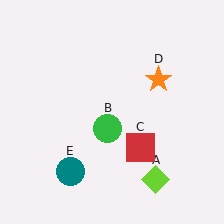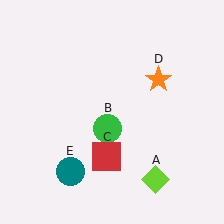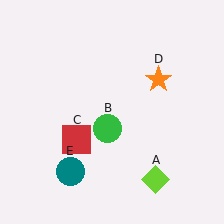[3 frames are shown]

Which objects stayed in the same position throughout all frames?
Lime diamond (object A) and green circle (object B) and orange star (object D) and teal circle (object E) remained stationary.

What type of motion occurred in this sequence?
The red square (object C) rotated clockwise around the center of the scene.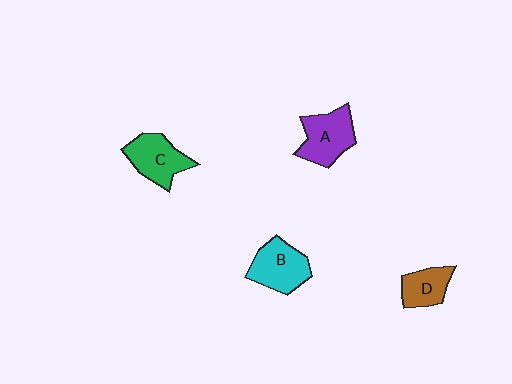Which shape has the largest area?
Shape A (purple).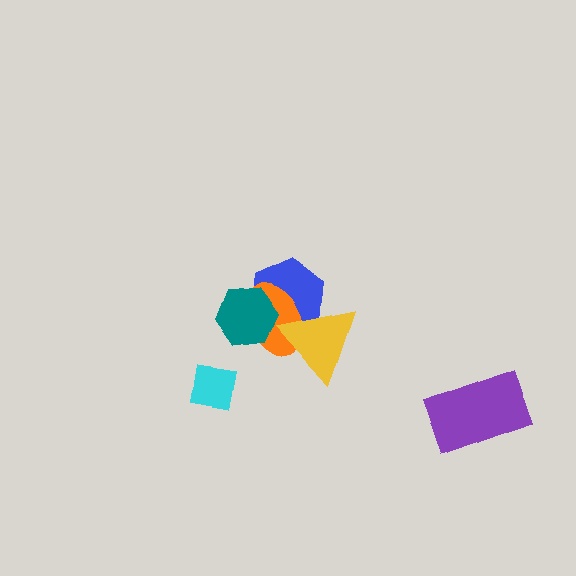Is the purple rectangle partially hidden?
No, no other shape covers it.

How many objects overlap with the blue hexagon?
3 objects overlap with the blue hexagon.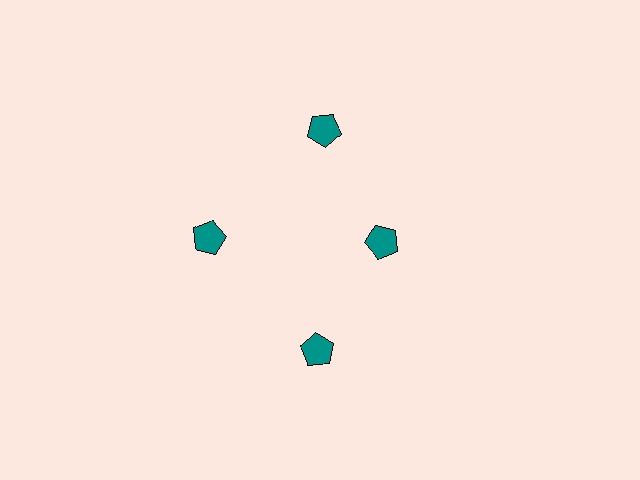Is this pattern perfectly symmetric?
No. The 4 teal pentagons are arranged in a ring, but one element near the 3 o'clock position is pulled inward toward the center, breaking the 4-fold rotational symmetry.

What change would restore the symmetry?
The symmetry would be restored by moving it outward, back onto the ring so that all 4 pentagons sit at equal angles and equal distance from the center.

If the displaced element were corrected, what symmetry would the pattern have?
It would have 4-fold rotational symmetry — the pattern would map onto itself every 90 degrees.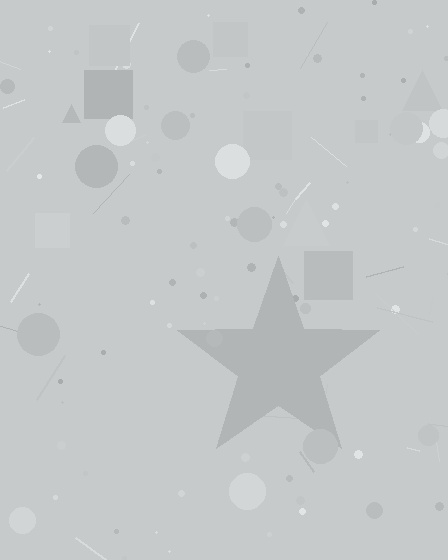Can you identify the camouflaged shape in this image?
The camouflaged shape is a star.